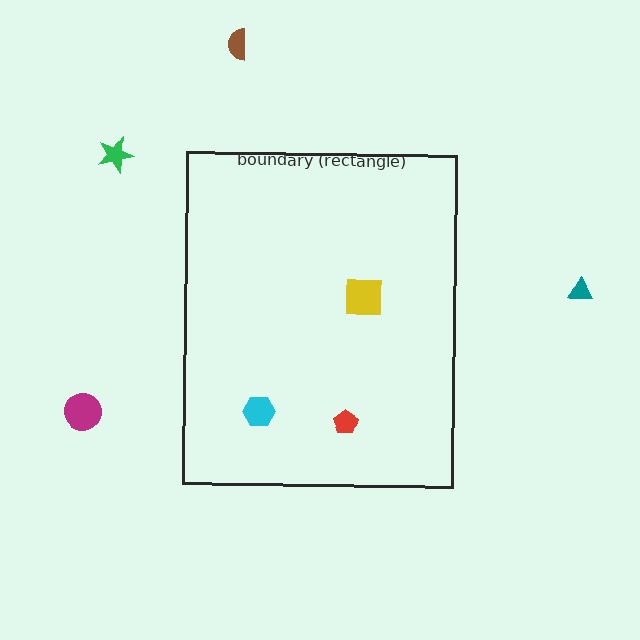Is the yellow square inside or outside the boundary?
Inside.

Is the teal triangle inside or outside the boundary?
Outside.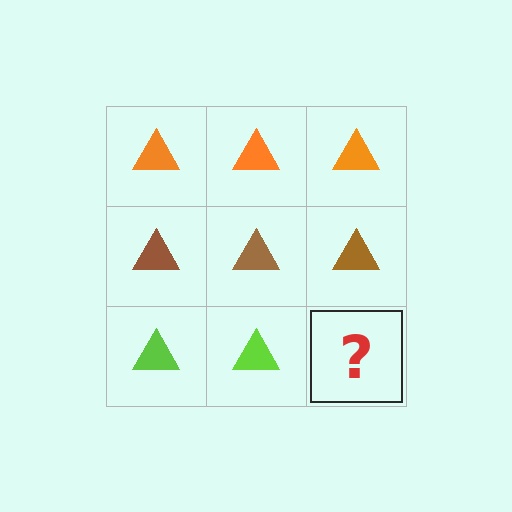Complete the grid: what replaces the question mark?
The question mark should be replaced with a lime triangle.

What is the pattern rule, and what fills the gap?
The rule is that each row has a consistent color. The gap should be filled with a lime triangle.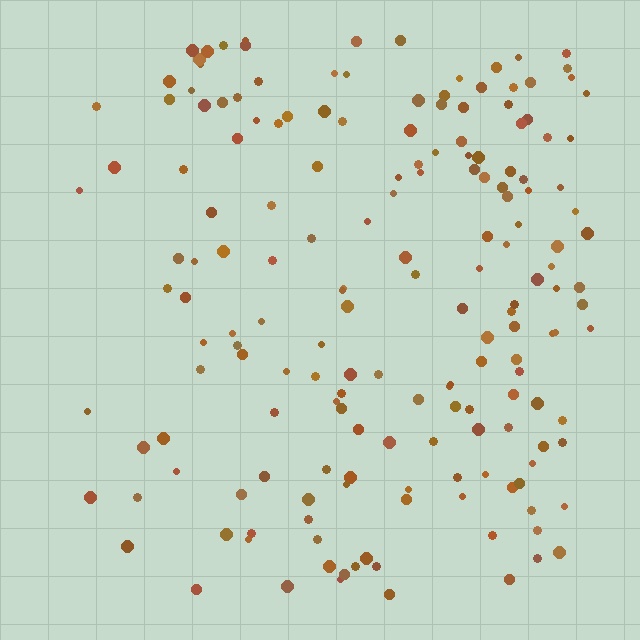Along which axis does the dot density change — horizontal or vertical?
Horizontal.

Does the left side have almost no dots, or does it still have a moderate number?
Still a moderate number, just noticeably fewer than the right.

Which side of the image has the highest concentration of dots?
The right.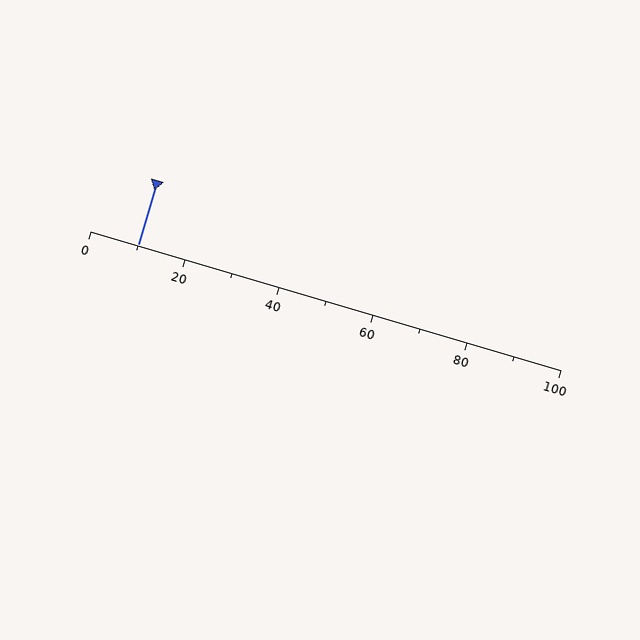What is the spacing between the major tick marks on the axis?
The major ticks are spaced 20 apart.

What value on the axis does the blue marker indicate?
The marker indicates approximately 10.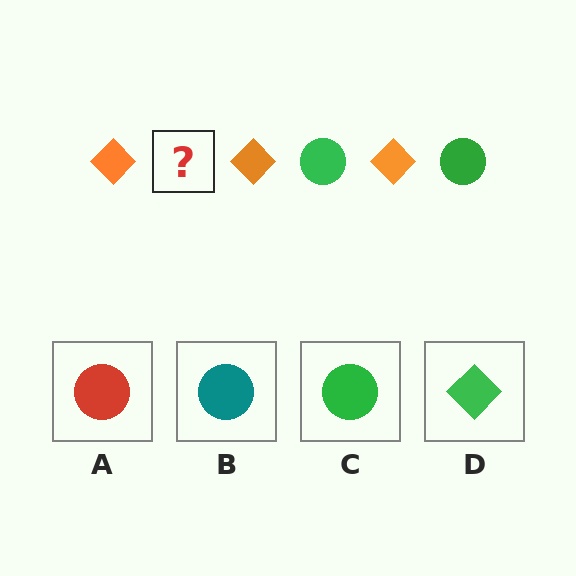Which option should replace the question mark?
Option C.